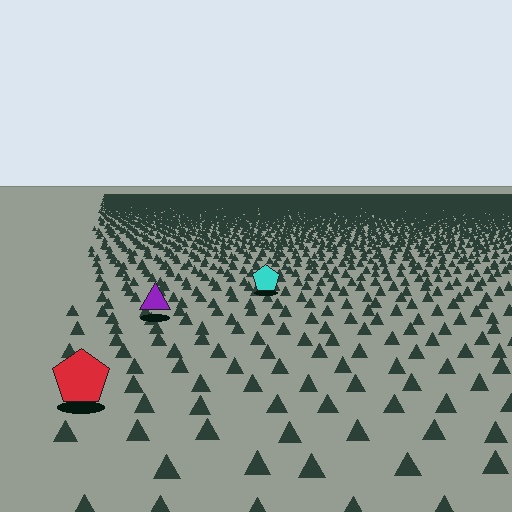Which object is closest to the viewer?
The red pentagon is closest. The texture marks near it are larger and more spread out.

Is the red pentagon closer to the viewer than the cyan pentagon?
Yes. The red pentagon is closer — you can tell from the texture gradient: the ground texture is coarser near it.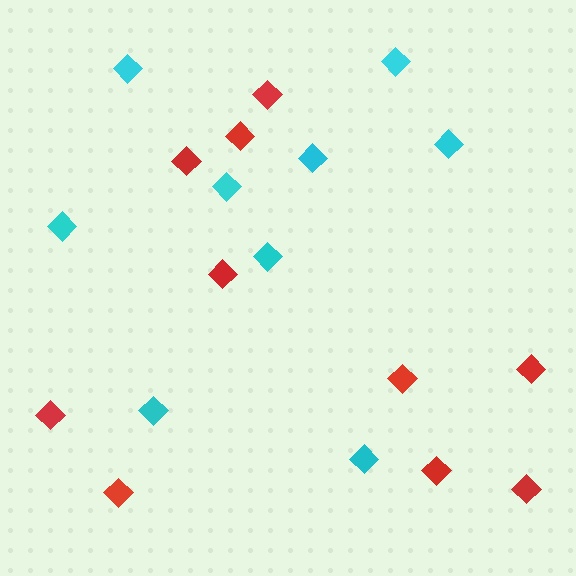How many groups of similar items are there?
There are 2 groups: one group of cyan diamonds (9) and one group of red diamonds (10).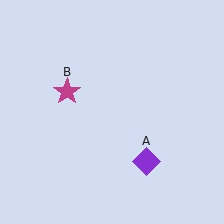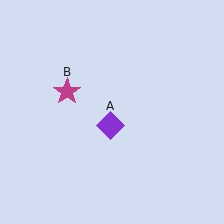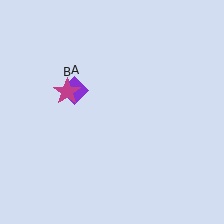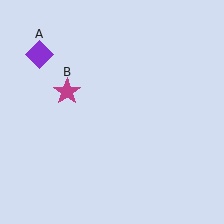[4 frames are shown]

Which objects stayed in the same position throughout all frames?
Magenta star (object B) remained stationary.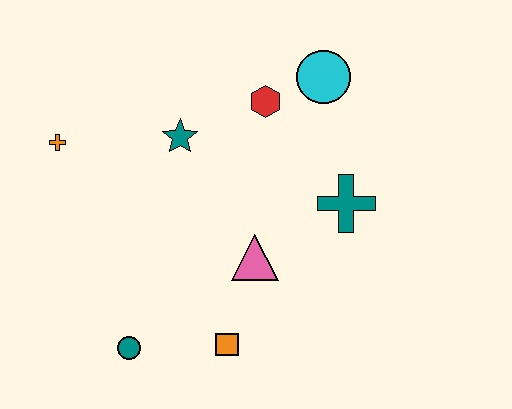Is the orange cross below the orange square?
No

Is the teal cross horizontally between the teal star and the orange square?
No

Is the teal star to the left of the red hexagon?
Yes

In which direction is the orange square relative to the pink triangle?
The orange square is below the pink triangle.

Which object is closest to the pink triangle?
The orange square is closest to the pink triangle.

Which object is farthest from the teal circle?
The cyan circle is farthest from the teal circle.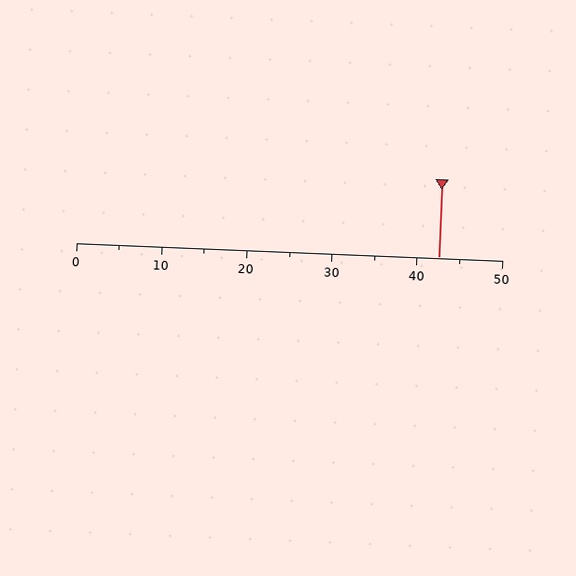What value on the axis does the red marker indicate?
The marker indicates approximately 42.5.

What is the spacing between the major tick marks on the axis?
The major ticks are spaced 10 apart.